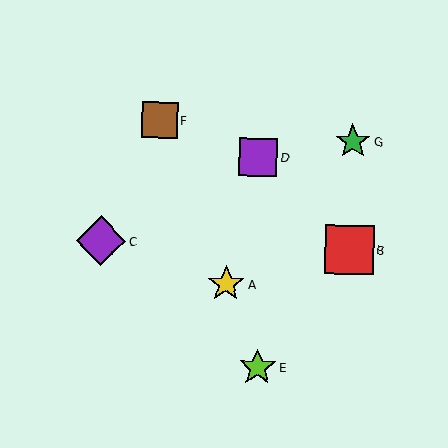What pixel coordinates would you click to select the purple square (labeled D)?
Click at (258, 157) to select the purple square D.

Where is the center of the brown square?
The center of the brown square is at (160, 120).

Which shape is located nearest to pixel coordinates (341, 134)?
The green star (labeled G) at (353, 141) is nearest to that location.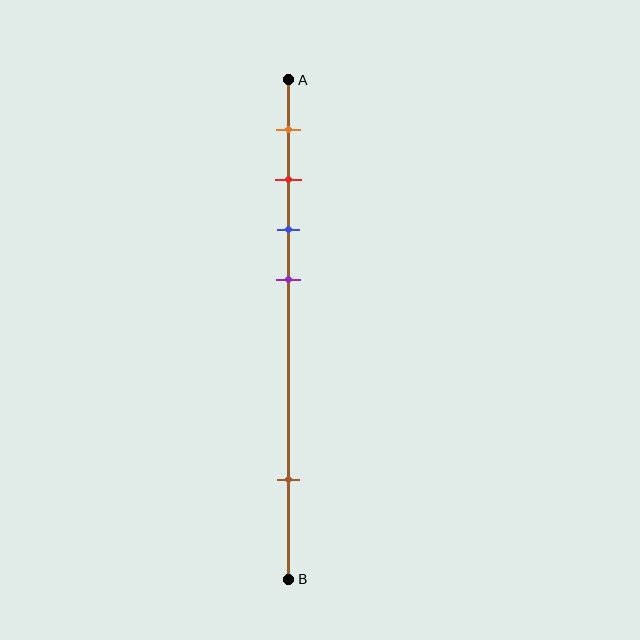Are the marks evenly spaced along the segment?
No, the marks are not evenly spaced.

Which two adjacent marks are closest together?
The red and blue marks are the closest adjacent pair.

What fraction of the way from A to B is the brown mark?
The brown mark is approximately 80% (0.8) of the way from A to B.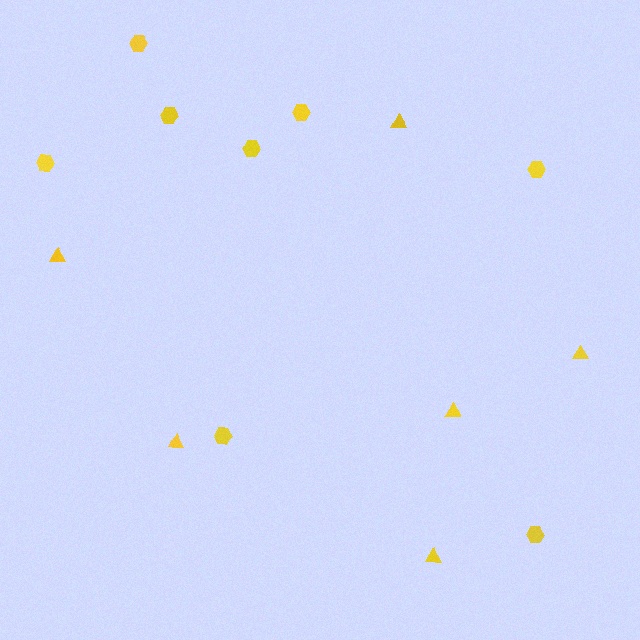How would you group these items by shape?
There are 2 groups: one group of triangles (6) and one group of hexagons (8).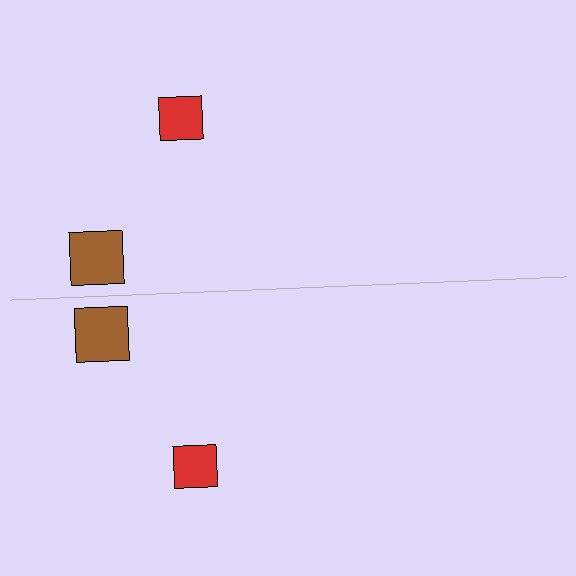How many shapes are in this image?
There are 4 shapes in this image.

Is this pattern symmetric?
Yes, this pattern has bilateral (reflection) symmetry.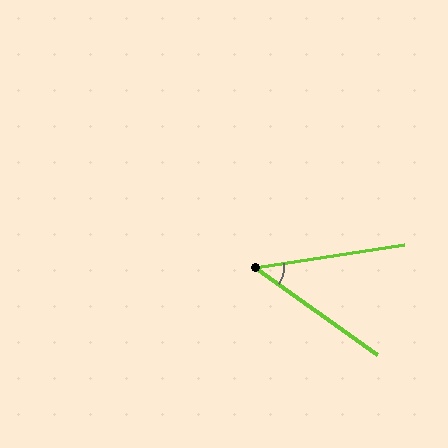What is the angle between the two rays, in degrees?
Approximately 44 degrees.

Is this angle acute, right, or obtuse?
It is acute.